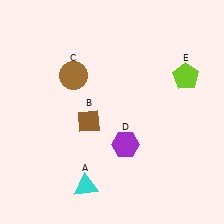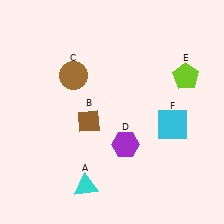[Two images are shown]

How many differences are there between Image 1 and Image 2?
There is 1 difference between the two images.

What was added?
A cyan square (F) was added in Image 2.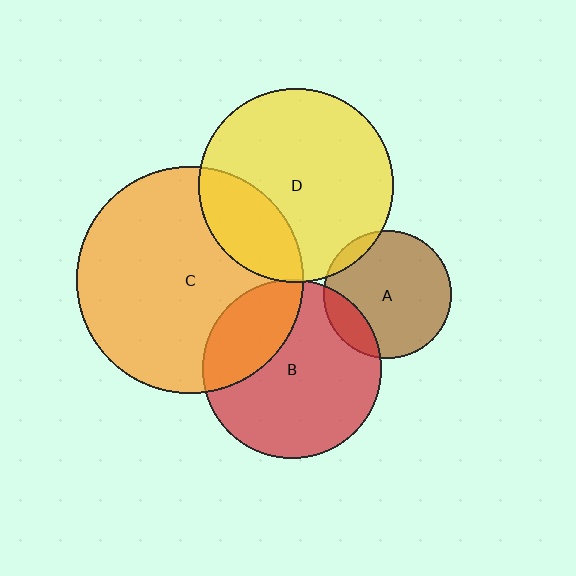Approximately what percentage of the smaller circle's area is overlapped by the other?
Approximately 15%.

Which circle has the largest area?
Circle C (orange).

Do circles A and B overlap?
Yes.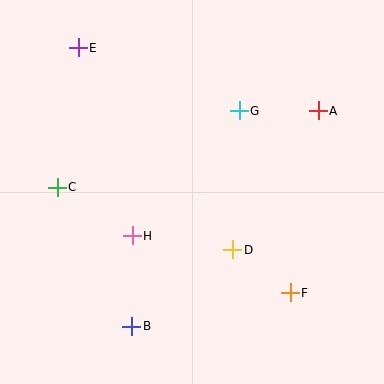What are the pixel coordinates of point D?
Point D is at (233, 250).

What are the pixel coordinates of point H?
Point H is at (132, 236).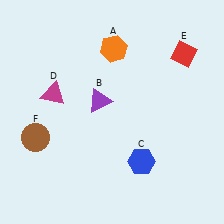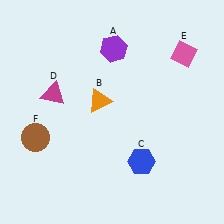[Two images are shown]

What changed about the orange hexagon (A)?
In Image 1, A is orange. In Image 2, it changed to purple.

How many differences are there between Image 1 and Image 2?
There are 3 differences between the two images.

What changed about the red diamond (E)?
In Image 1, E is red. In Image 2, it changed to pink.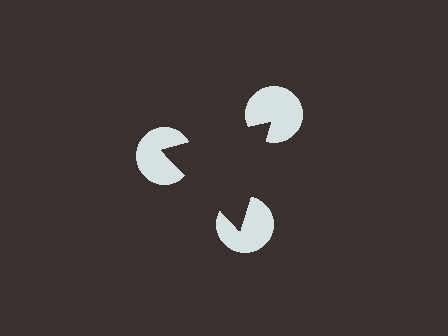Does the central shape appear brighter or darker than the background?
It typically appears slightly darker than the background, even though no actual brightness change is drawn.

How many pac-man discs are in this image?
There are 3 — one at each vertex of the illusory triangle.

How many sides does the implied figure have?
3 sides.